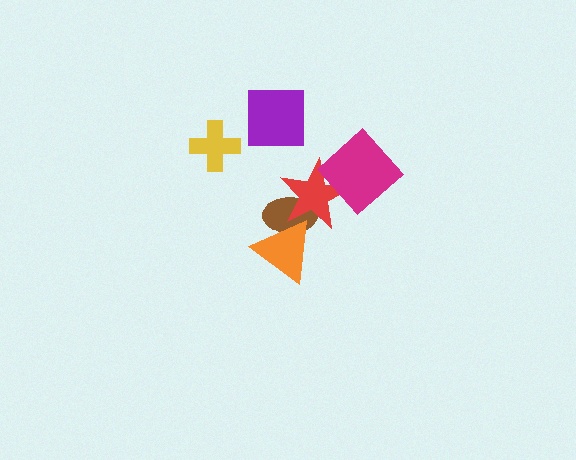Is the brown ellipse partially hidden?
Yes, it is partially covered by another shape.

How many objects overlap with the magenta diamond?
1 object overlaps with the magenta diamond.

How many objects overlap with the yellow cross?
0 objects overlap with the yellow cross.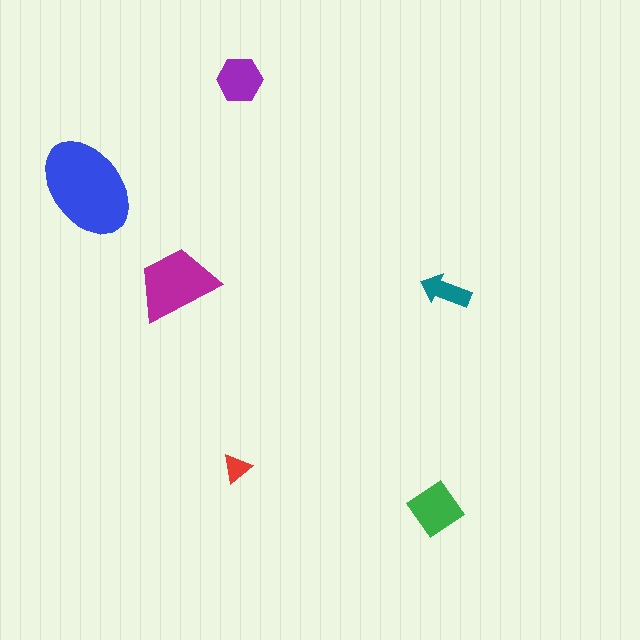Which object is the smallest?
The red triangle.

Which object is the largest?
The blue ellipse.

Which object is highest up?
The purple hexagon is topmost.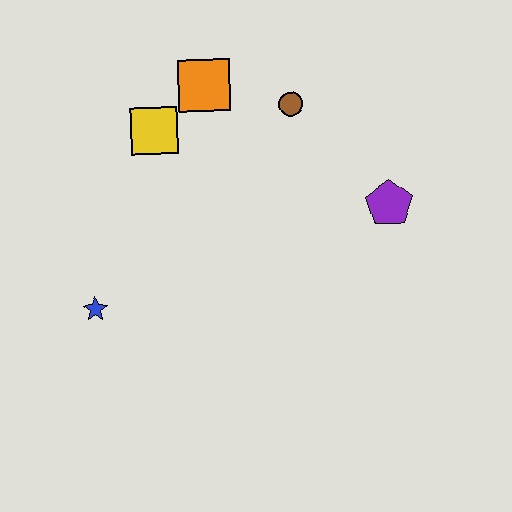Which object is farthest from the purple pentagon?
The blue star is farthest from the purple pentagon.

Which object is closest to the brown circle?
The orange square is closest to the brown circle.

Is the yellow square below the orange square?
Yes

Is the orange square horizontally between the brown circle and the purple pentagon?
No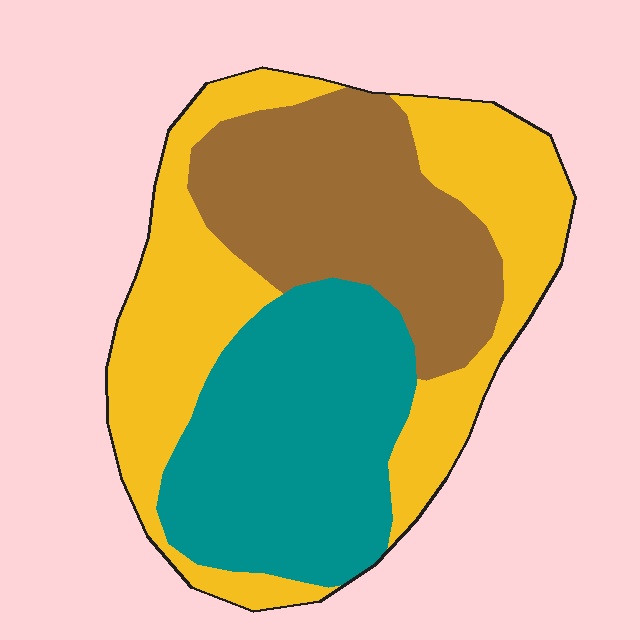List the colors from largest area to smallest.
From largest to smallest: yellow, teal, brown.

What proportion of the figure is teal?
Teal covers 32% of the figure.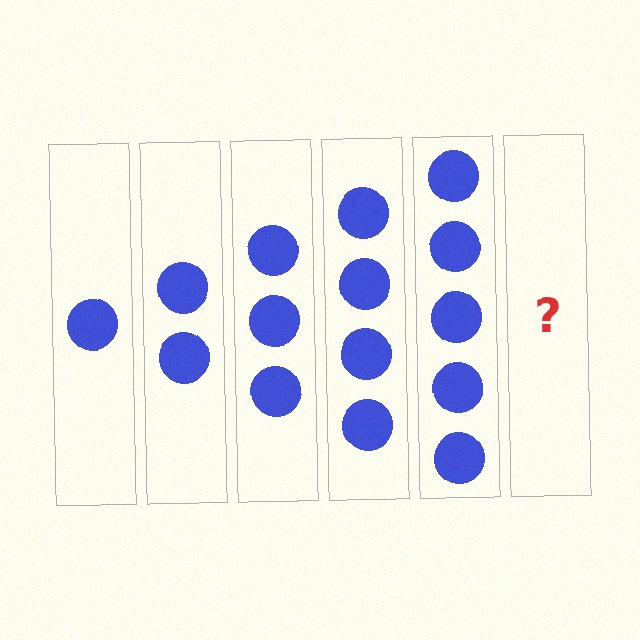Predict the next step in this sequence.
The next step is 6 circles.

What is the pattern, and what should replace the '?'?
The pattern is that each step adds one more circle. The '?' should be 6 circles.